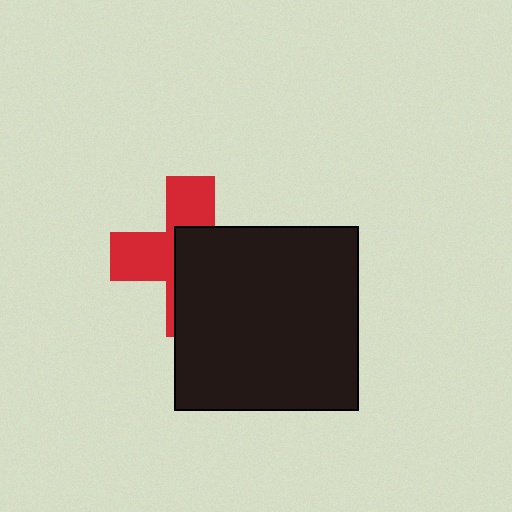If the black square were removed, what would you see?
You would see the complete red cross.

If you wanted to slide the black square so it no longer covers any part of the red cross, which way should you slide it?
Slide it toward the lower-right — that is the most direct way to separate the two shapes.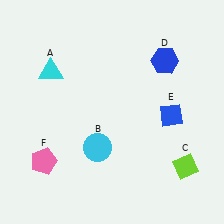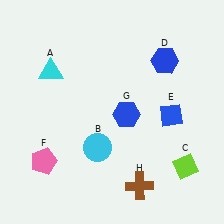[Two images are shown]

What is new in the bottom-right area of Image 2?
A brown cross (H) was added in the bottom-right area of Image 2.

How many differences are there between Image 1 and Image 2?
There are 2 differences between the two images.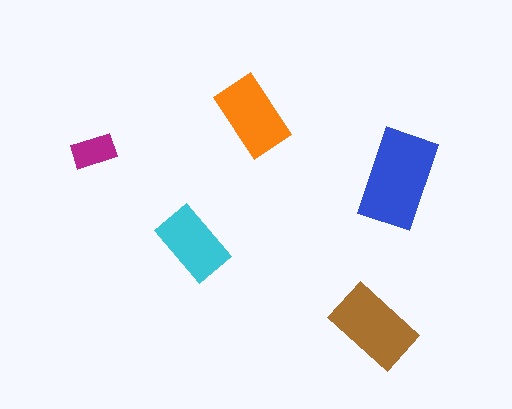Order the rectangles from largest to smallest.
the blue one, the brown one, the orange one, the cyan one, the magenta one.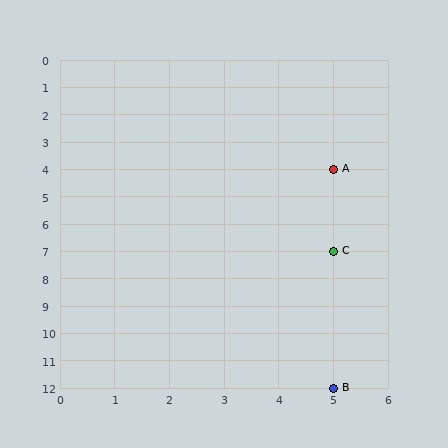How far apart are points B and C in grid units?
Points B and C are 5 rows apart.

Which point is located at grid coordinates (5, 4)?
Point A is at (5, 4).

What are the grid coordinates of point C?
Point C is at grid coordinates (5, 7).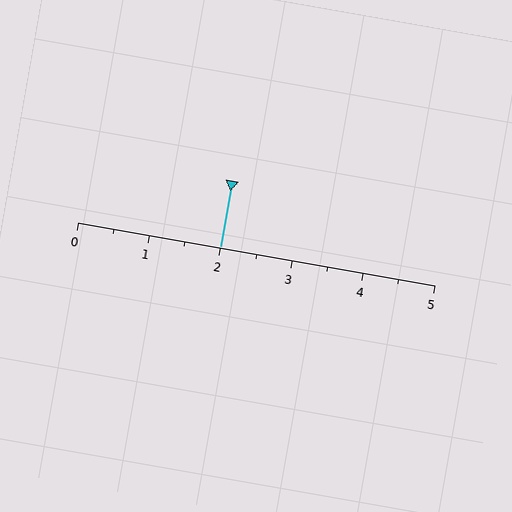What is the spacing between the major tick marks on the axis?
The major ticks are spaced 1 apart.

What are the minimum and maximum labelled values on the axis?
The axis runs from 0 to 5.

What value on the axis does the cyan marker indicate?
The marker indicates approximately 2.